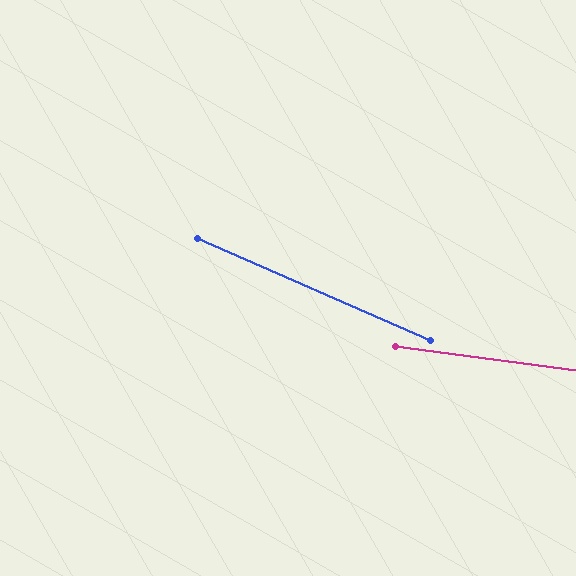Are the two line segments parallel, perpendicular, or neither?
Neither parallel nor perpendicular — they differ by about 16°.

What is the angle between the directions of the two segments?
Approximately 16 degrees.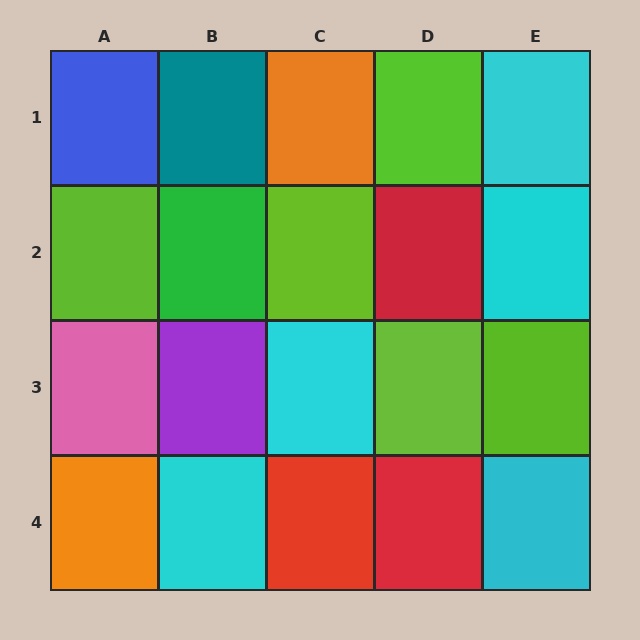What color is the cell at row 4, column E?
Cyan.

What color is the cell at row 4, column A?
Orange.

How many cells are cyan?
5 cells are cyan.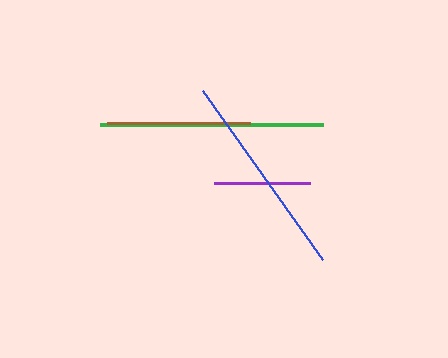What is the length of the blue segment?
The blue segment is approximately 207 pixels long.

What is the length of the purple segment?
The purple segment is approximately 96 pixels long.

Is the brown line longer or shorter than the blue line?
The blue line is longer than the brown line.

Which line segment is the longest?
The green line is the longest at approximately 223 pixels.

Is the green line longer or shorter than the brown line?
The green line is longer than the brown line.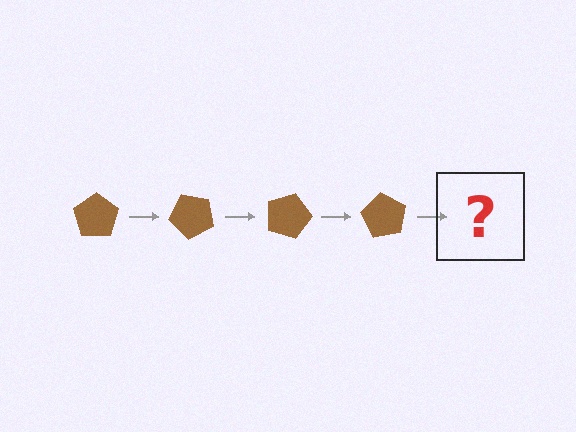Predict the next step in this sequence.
The next step is a brown pentagon rotated 180 degrees.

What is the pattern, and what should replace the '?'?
The pattern is that the pentagon rotates 45 degrees each step. The '?' should be a brown pentagon rotated 180 degrees.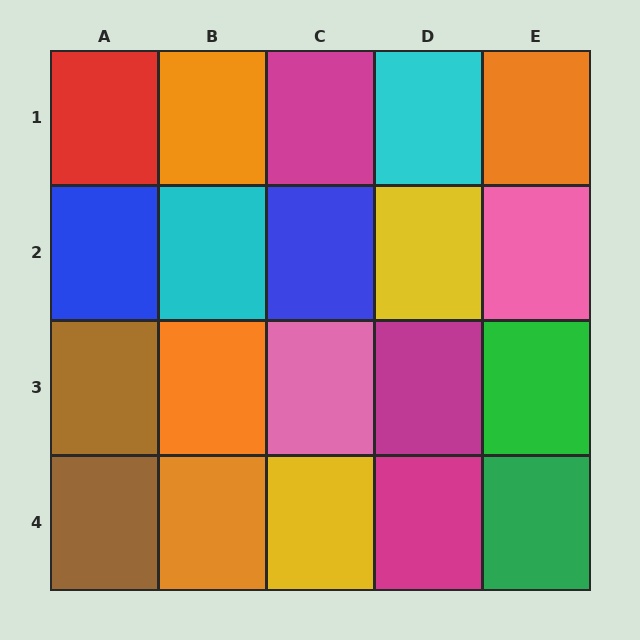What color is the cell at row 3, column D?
Magenta.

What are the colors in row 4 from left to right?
Brown, orange, yellow, magenta, green.